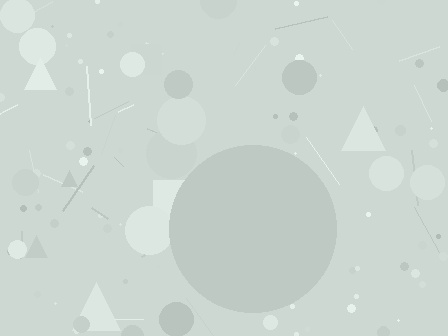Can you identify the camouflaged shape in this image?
The camouflaged shape is a circle.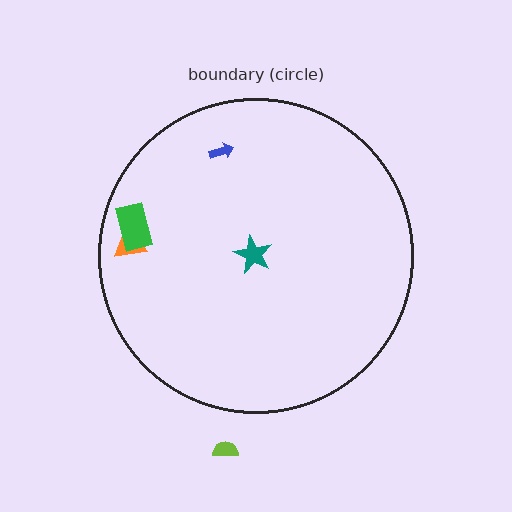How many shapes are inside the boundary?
4 inside, 1 outside.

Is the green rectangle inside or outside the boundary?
Inside.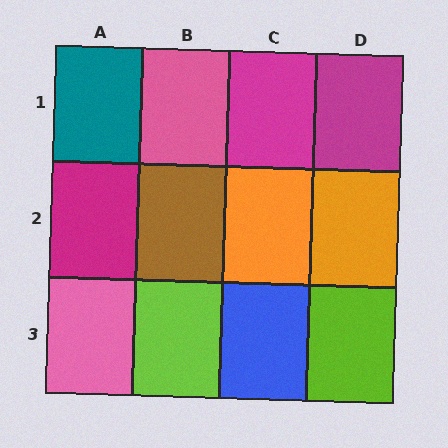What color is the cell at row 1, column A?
Teal.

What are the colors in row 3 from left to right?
Pink, lime, blue, lime.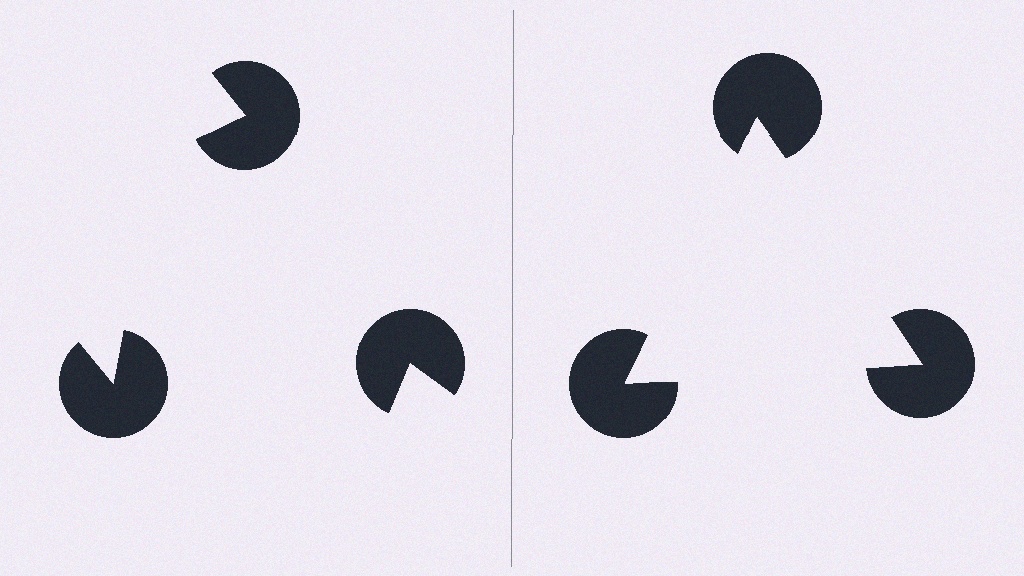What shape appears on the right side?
An illusory triangle.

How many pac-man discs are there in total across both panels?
6 — 3 on each side.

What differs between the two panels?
The pac-man discs are positioned identically on both sides; only the wedge orientations differ. On the right they align to a triangle; on the left they are misaligned.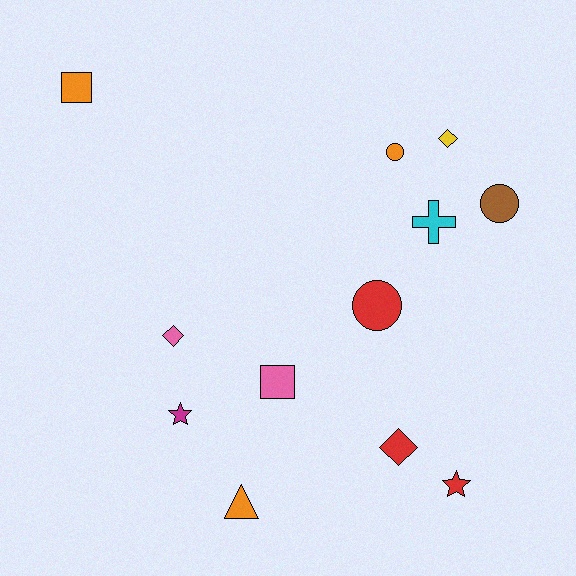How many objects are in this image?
There are 12 objects.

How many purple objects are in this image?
There are no purple objects.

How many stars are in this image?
There are 2 stars.